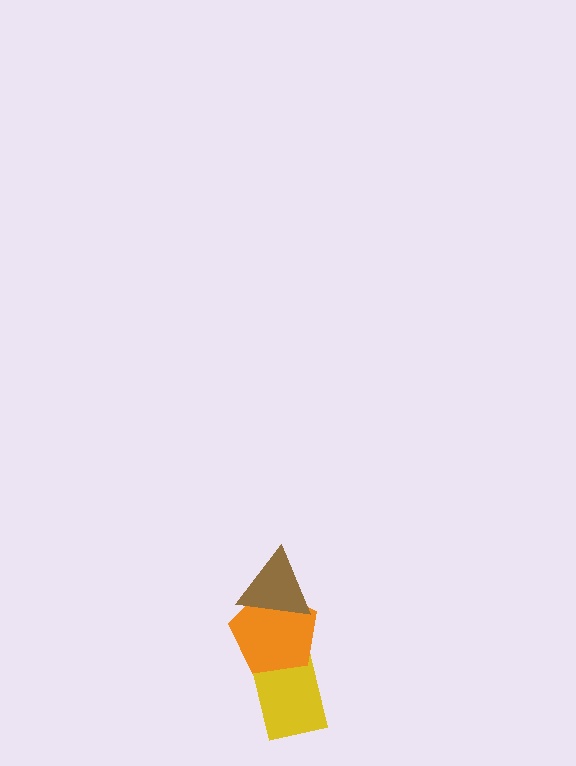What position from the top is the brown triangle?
The brown triangle is 1st from the top.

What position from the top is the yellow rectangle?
The yellow rectangle is 3rd from the top.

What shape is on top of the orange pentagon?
The brown triangle is on top of the orange pentagon.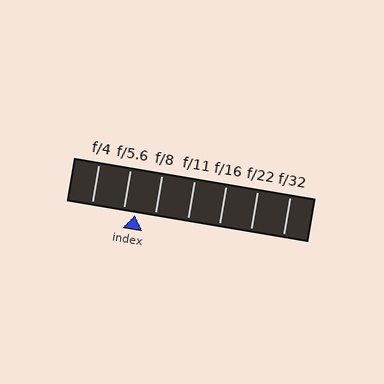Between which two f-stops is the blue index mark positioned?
The index mark is between f/5.6 and f/8.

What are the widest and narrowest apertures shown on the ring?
The widest aperture shown is f/4 and the narrowest is f/32.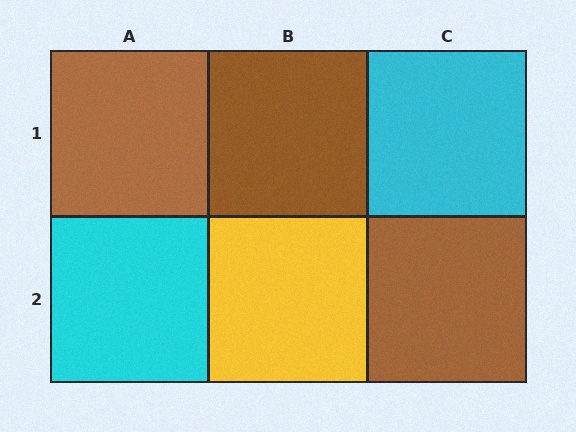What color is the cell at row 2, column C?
Brown.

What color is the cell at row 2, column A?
Cyan.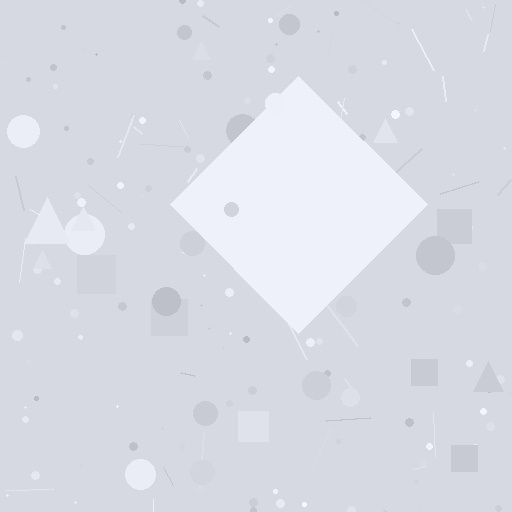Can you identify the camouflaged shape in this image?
The camouflaged shape is a diamond.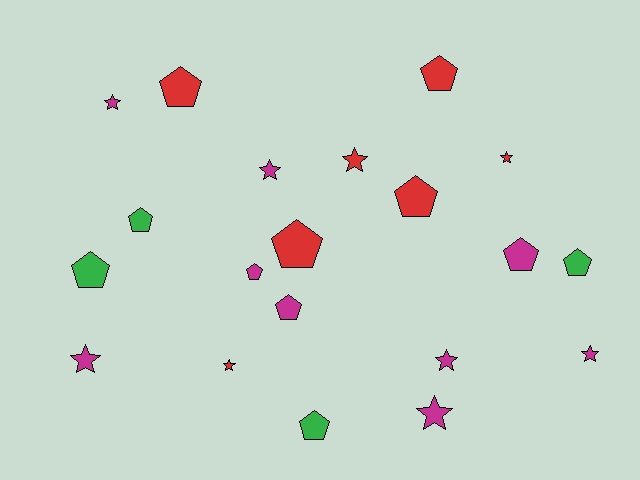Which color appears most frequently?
Magenta, with 9 objects.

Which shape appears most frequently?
Pentagon, with 11 objects.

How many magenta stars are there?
There are 6 magenta stars.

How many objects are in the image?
There are 20 objects.